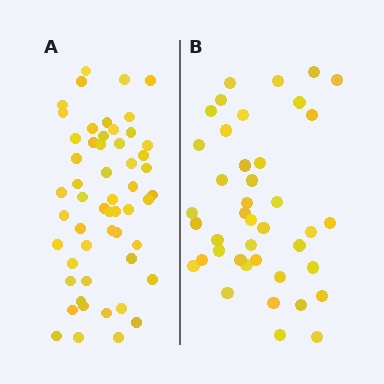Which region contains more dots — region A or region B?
Region A (the left region) has more dots.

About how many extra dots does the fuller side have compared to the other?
Region A has approximately 15 more dots than region B.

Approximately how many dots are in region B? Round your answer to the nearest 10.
About 40 dots. (The exact count is 41, which rounds to 40.)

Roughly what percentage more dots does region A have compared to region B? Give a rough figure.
About 30% more.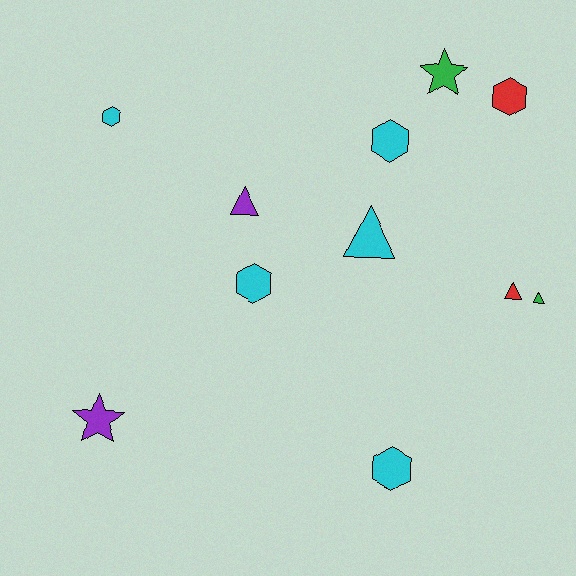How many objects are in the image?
There are 11 objects.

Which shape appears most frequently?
Hexagon, with 5 objects.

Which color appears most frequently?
Cyan, with 5 objects.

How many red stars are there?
There are no red stars.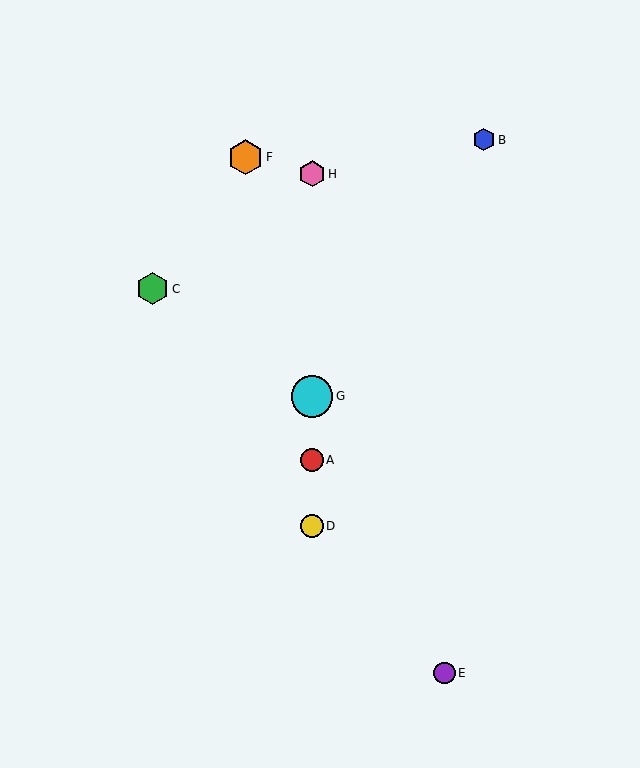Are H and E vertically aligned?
No, H is at x≈312 and E is at x≈445.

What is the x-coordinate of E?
Object E is at x≈445.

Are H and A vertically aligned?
Yes, both are at x≈312.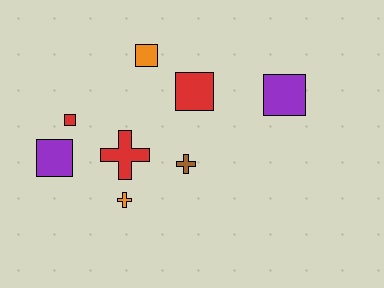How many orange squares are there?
There is 1 orange square.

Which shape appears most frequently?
Square, with 5 objects.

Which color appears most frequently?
Red, with 3 objects.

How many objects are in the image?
There are 8 objects.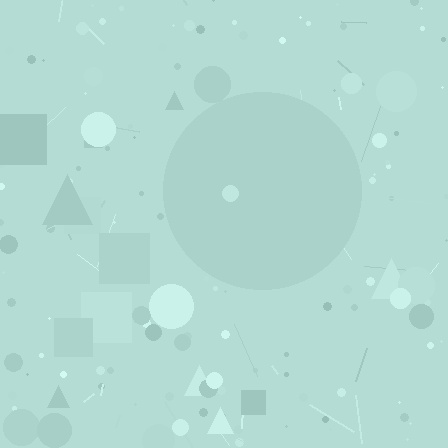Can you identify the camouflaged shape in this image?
The camouflaged shape is a circle.